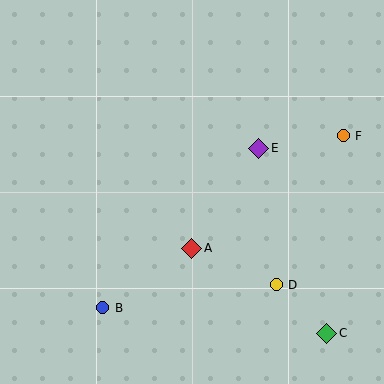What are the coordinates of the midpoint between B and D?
The midpoint between B and D is at (189, 296).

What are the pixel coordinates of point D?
Point D is at (276, 285).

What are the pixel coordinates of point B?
Point B is at (103, 308).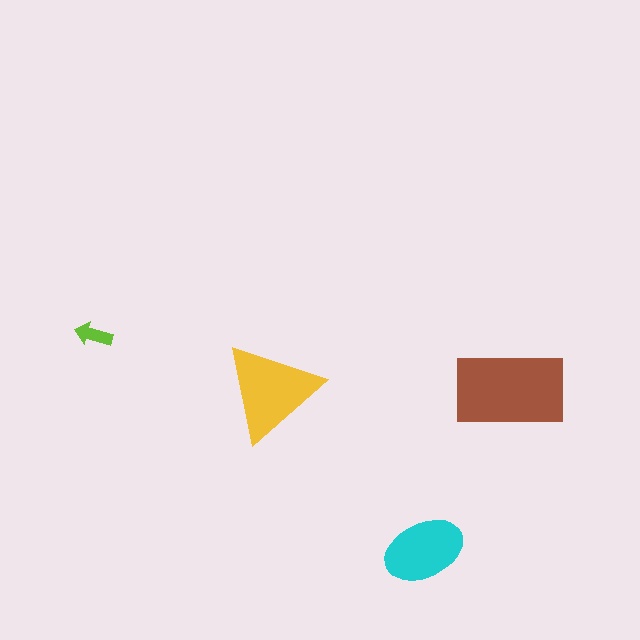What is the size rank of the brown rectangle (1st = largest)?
1st.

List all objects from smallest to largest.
The lime arrow, the cyan ellipse, the yellow triangle, the brown rectangle.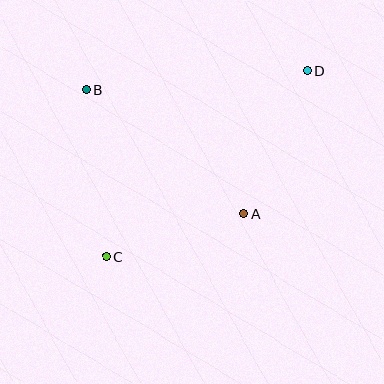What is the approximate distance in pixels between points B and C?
The distance between B and C is approximately 168 pixels.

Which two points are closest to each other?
Points A and C are closest to each other.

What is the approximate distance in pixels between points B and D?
The distance between B and D is approximately 222 pixels.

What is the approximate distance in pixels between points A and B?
The distance between A and B is approximately 200 pixels.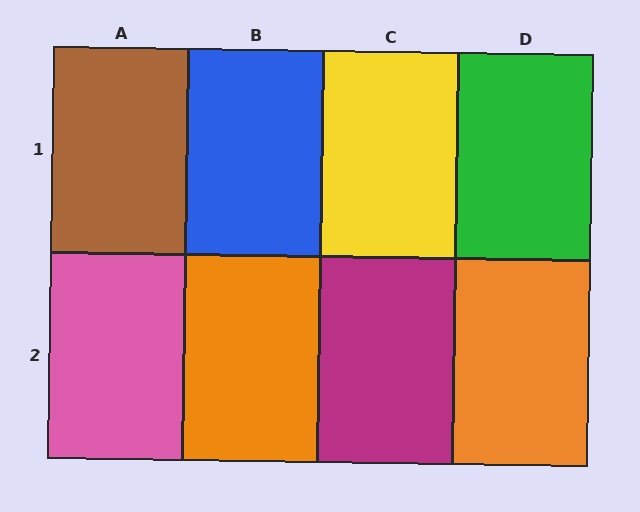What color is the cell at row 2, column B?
Orange.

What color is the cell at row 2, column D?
Orange.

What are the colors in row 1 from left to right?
Brown, blue, yellow, green.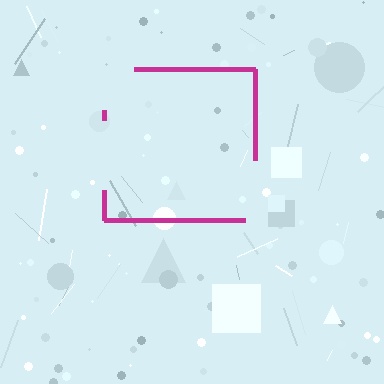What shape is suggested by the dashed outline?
The dashed outline suggests a square.